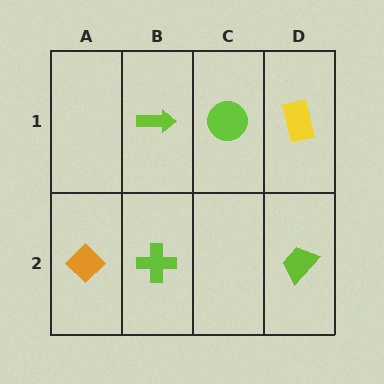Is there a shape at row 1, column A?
No, that cell is empty.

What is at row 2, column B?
A lime cross.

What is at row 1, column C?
A lime circle.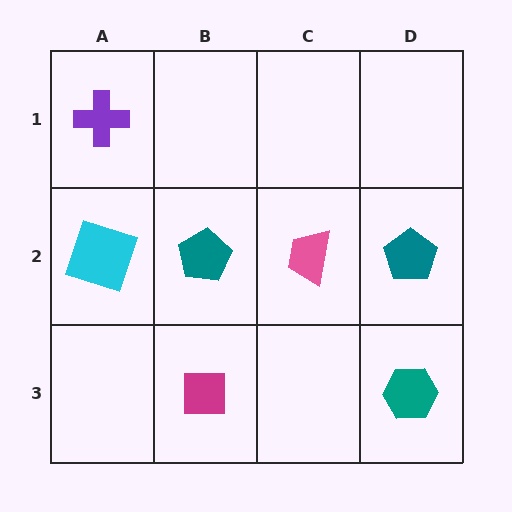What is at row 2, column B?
A teal pentagon.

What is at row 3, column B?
A magenta square.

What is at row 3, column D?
A teal hexagon.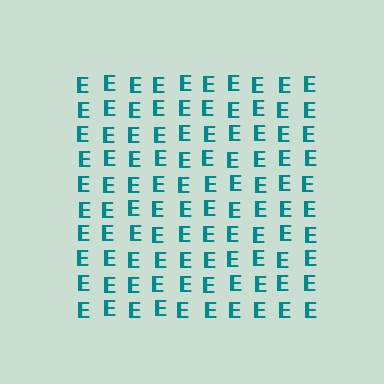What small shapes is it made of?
It is made of small letter E's.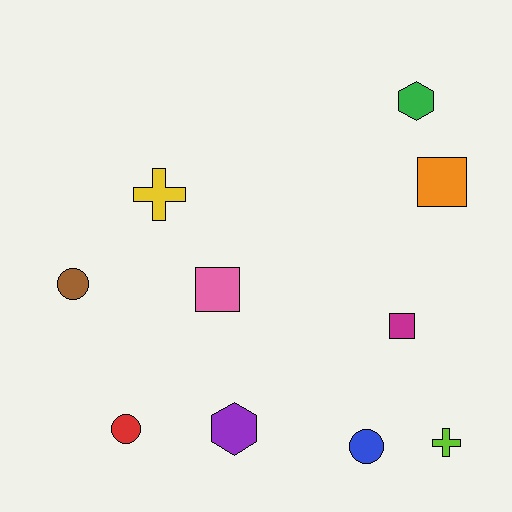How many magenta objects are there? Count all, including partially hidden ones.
There is 1 magenta object.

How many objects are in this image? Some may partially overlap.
There are 10 objects.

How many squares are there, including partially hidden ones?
There are 3 squares.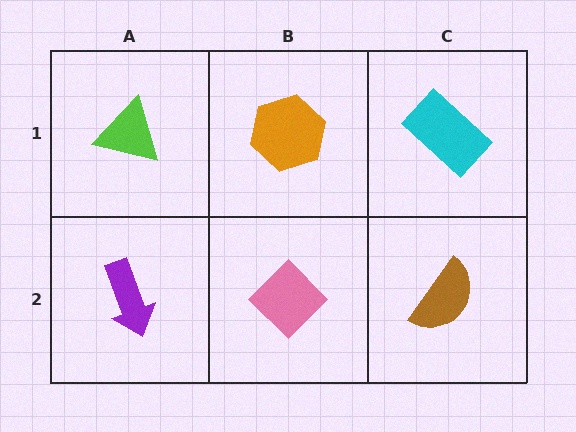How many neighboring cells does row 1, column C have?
2.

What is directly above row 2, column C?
A cyan rectangle.